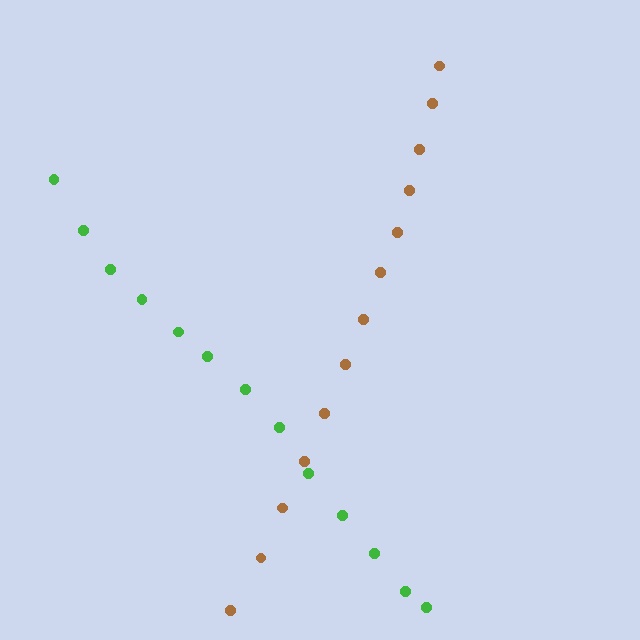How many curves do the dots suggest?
There are 2 distinct paths.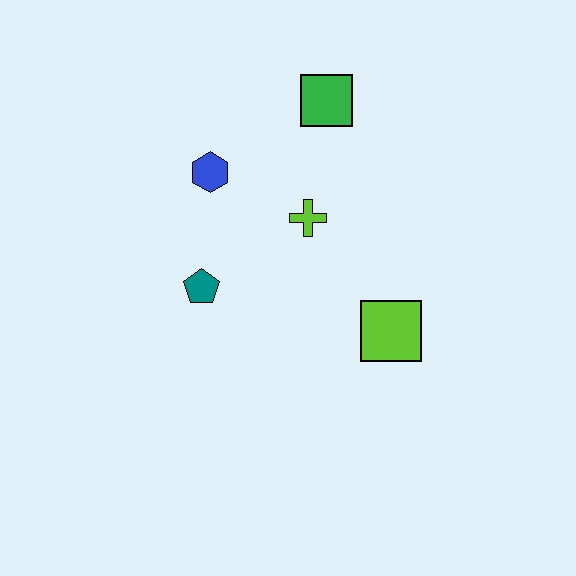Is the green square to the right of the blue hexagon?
Yes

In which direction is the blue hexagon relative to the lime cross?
The blue hexagon is to the left of the lime cross.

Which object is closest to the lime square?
The lime cross is closest to the lime square.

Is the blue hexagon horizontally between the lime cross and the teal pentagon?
Yes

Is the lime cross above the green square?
No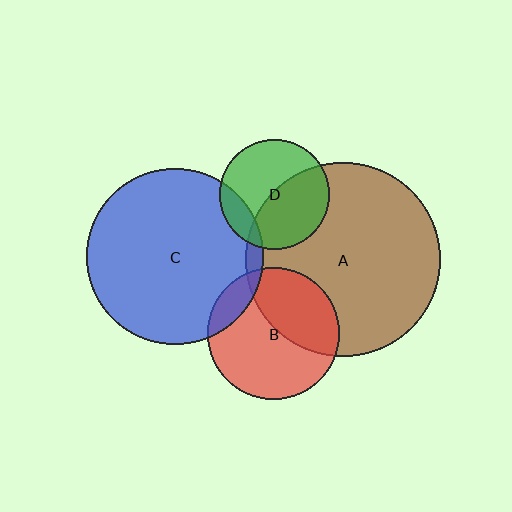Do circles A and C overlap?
Yes.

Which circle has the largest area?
Circle A (brown).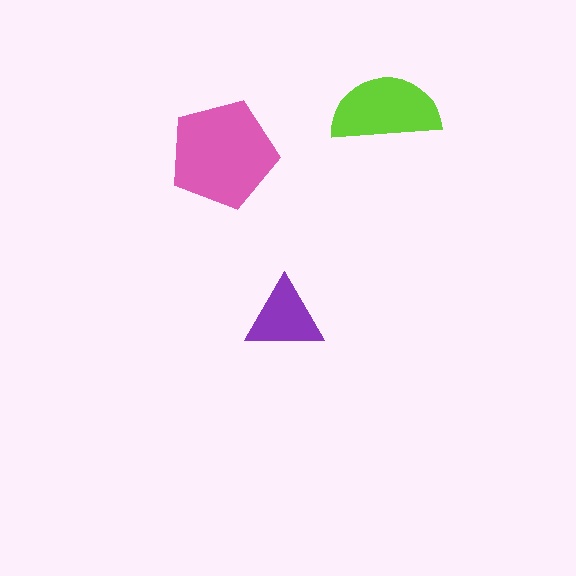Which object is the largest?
The pink pentagon.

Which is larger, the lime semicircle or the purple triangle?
The lime semicircle.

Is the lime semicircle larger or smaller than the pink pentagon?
Smaller.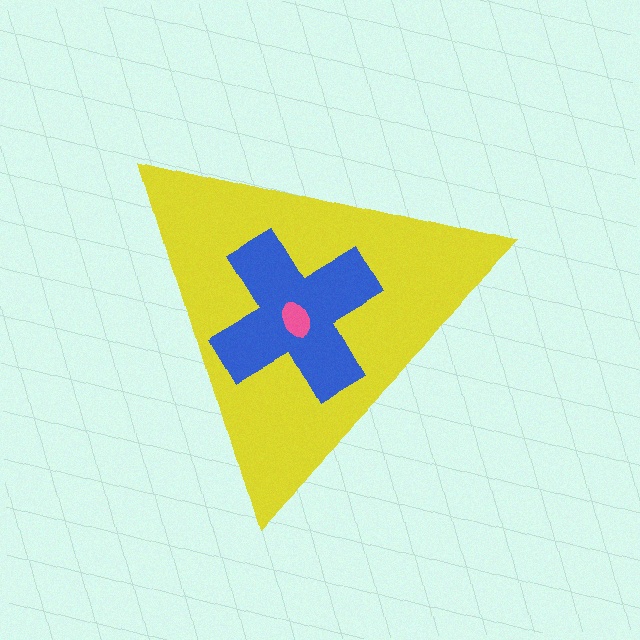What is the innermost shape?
The pink ellipse.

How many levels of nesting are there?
3.